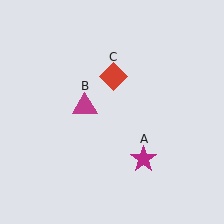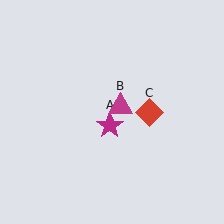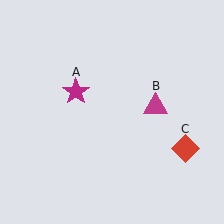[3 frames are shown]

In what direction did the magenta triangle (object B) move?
The magenta triangle (object B) moved right.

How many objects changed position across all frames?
3 objects changed position: magenta star (object A), magenta triangle (object B), red diamond (object C).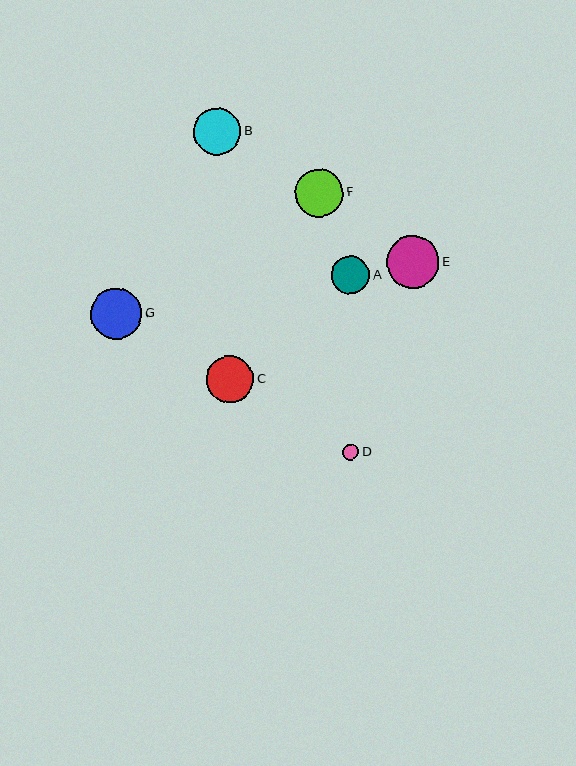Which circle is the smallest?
Circle D is the smallest with a size of approximately 16 pixels.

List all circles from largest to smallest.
From largest to smallest: E, G, F, C, B, A, D.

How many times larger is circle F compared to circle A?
Circle F is approximately 1.3 times the size of circle A.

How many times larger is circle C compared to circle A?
Circle C is approximately 1.2 times the size of circle A.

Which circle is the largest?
Circle E is the largest with a size of approximately 52 pixels.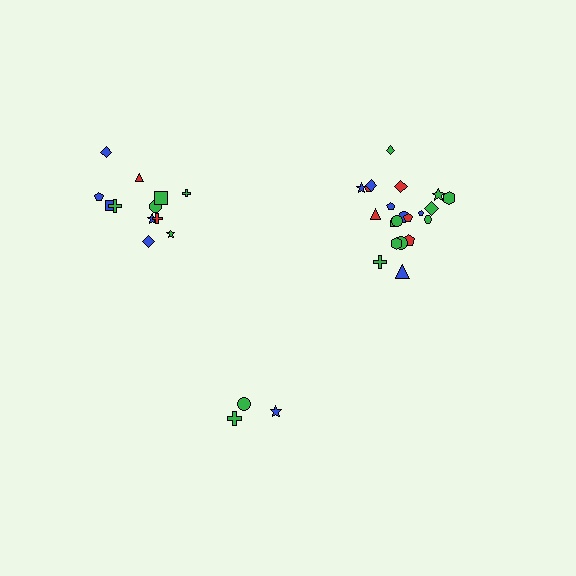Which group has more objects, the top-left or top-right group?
The top-right group.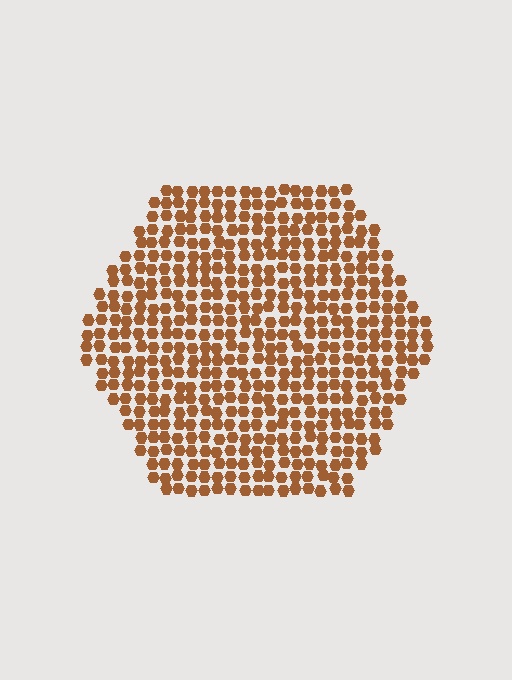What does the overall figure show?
The overall figure shows a hexagon.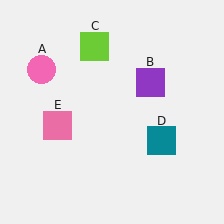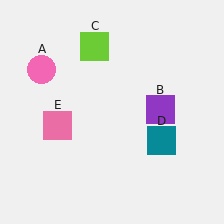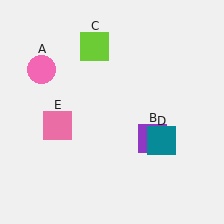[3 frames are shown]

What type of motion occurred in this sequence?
The purple square (object B) rotated clockwise around the center of the scene.